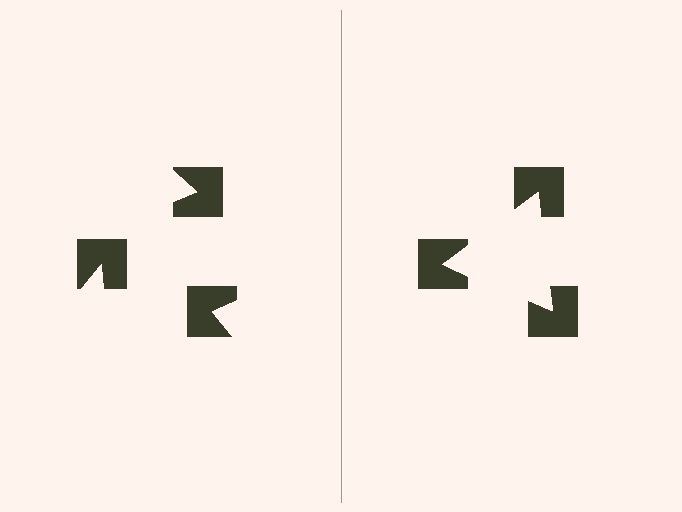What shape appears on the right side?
An illusory triangle.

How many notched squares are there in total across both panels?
6 — 3 on each side.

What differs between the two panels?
The notched squares are positioned identically on both sides; only the wedge orientations differ. On the right they align to a triangle; on the left they are misaligned.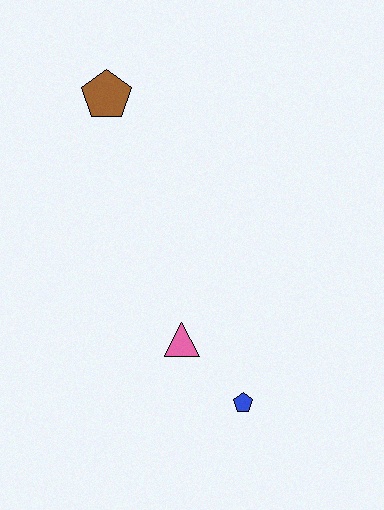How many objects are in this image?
There are 3 objects.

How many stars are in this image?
There are no stars.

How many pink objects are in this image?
There is 1 pink object.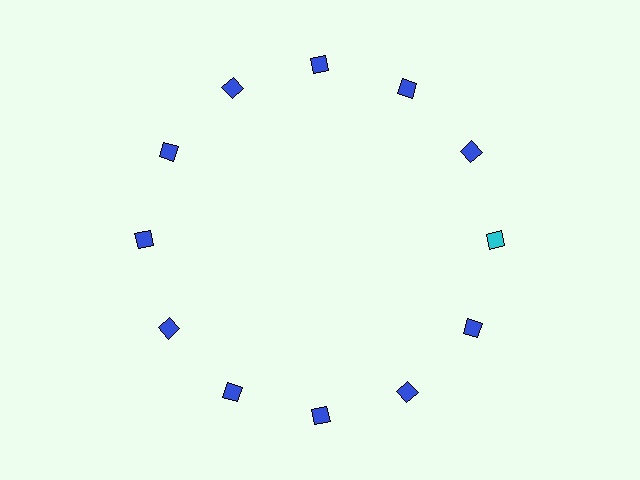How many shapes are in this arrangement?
There are 12 shapes arranged in a ring pattern.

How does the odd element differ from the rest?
It has a different color: cyan instead of blue.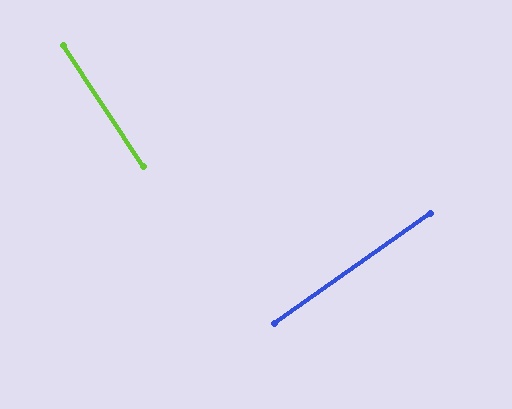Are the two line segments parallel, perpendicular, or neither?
Perpendicular — they meet at approximately 88°.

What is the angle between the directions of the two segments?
Approximately 88 degrees.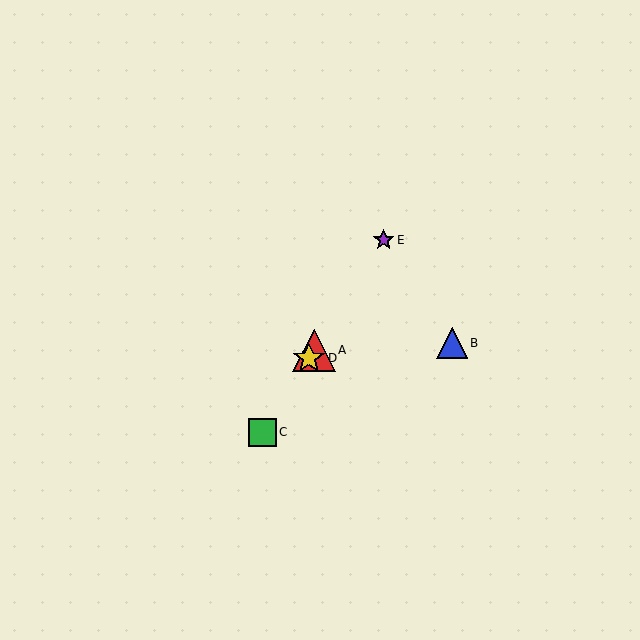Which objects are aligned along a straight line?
Objects A, C, D, E are aligned along a straight line.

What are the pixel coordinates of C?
Object C is at (262, 432).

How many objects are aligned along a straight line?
4 objects (A, C, D, E) are aligned along a straight line.